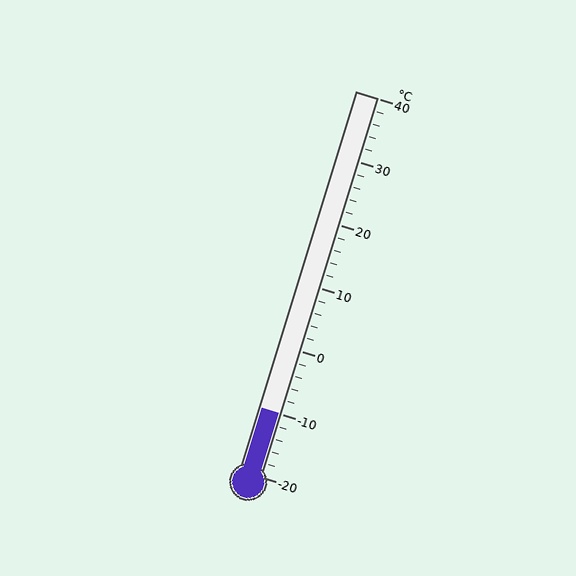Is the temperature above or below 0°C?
The temperature is below 0°C.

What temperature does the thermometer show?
The thermometer shows approximately -10°C.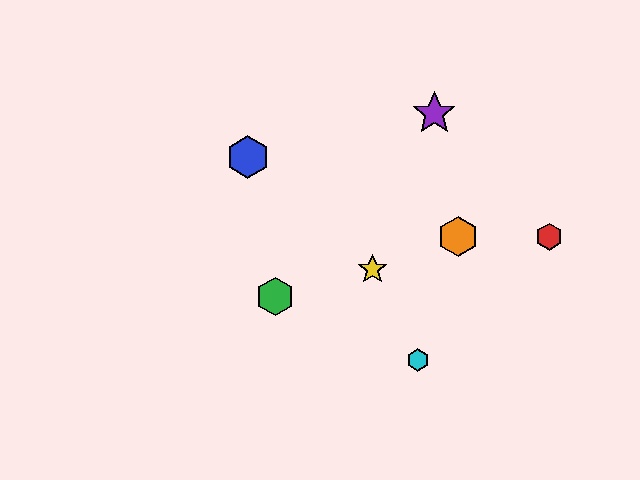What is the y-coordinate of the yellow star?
The yellow star is at y≈269.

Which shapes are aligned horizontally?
The red hexagon, the orange hexagon are aligned horizontally.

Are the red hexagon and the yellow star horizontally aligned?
No, the red hexagon is at y≈237 and the yellow star is at y≈269.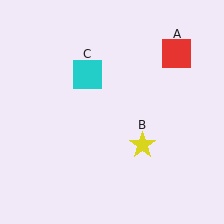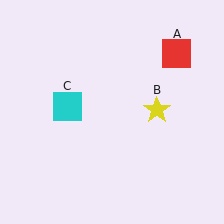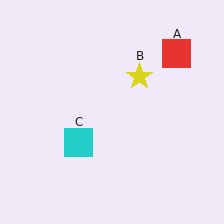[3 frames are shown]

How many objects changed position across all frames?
2 objects changed position: yellow star (object B), cyan square (object C).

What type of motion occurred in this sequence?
The yellow star (object B), cyan square (object C) rotated counterclockwise around the center of the scene.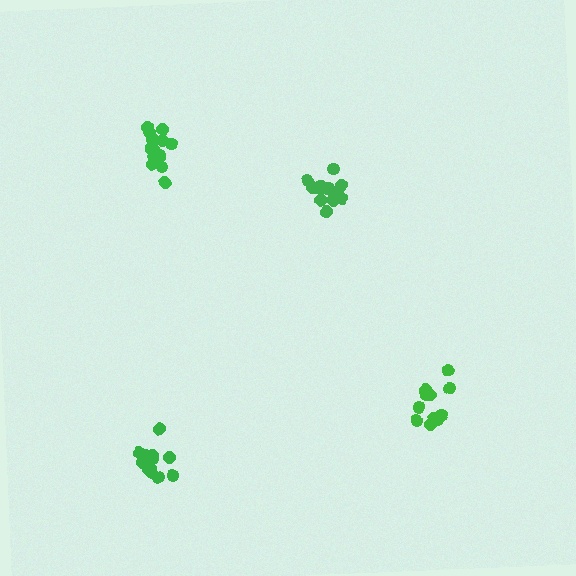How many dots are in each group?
Group 1: 13 dots, Group 2: 12 dots, Group 3: 14 dots, Group 4: 14 dots (53 total).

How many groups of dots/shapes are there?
There are 4 groups.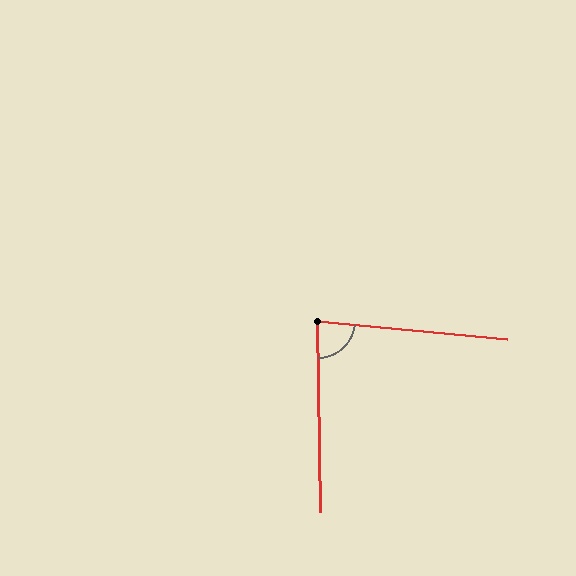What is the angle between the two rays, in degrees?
Approximately 83 degrees.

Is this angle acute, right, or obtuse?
It is acute.